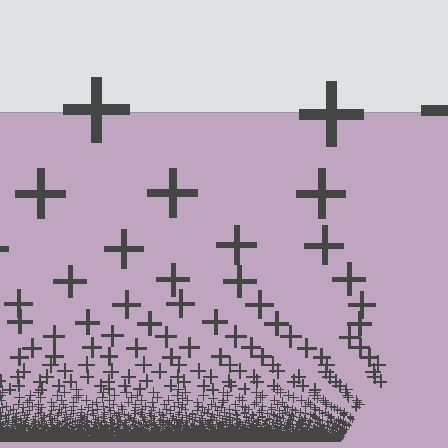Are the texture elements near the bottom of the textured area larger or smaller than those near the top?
Smaller. The gradient is inverted — elements near the bottom are smaller and denser.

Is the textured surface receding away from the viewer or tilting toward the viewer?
The surface appears to tilt toward the viewer. Texture elements get larger and sparser toward the top.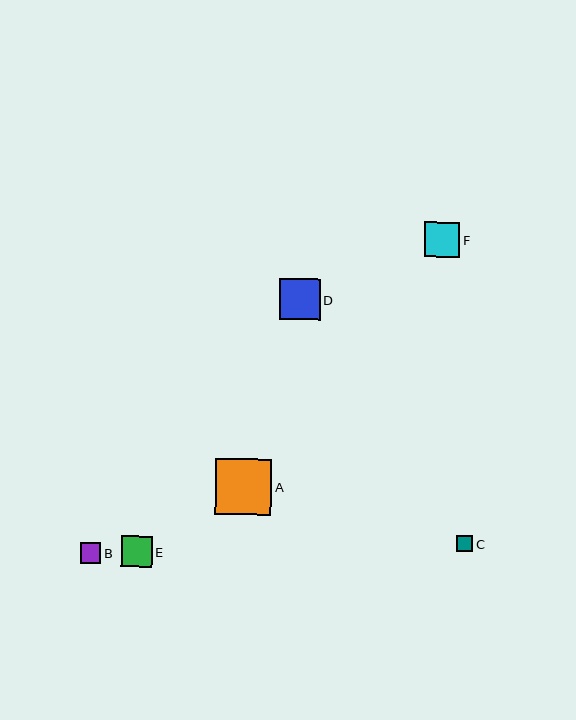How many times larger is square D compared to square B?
Square D is approximately 2.0 times the size of square B.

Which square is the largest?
Square A is the largest with a size of approximately 57 pixels.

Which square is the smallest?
Square C is the smallest with a size of approximately 16 pixels.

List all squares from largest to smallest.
From largest to smallest: A, D, F, E, B, C.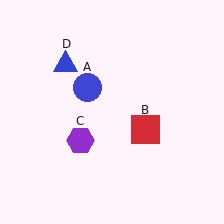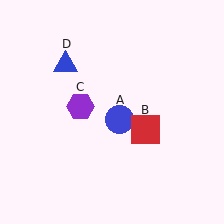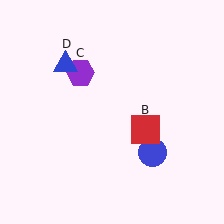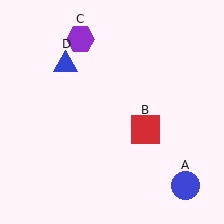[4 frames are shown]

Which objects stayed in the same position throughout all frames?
Red square (object B) and blue triangle (object D) remained stationary.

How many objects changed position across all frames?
2 objects changed position: blue circle (object A), purple hexagon (object C).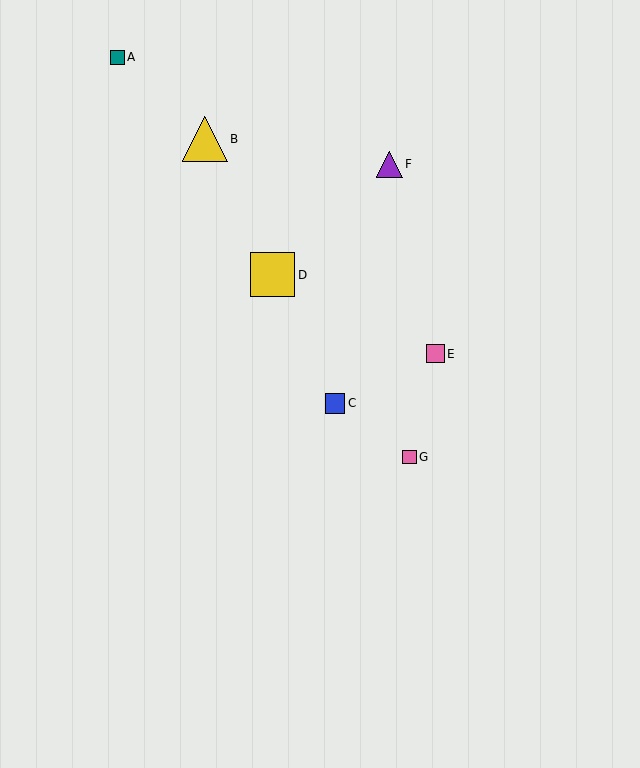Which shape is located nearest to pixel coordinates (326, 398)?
The blue square (labeled C) at (335, 403) is nearest to that location.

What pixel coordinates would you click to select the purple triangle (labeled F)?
Click at (390, 164) to select the purple triangle F.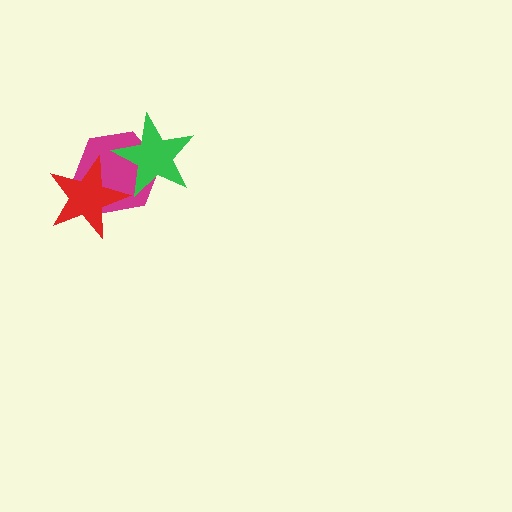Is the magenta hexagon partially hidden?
Yes, it is partially covered by another shape.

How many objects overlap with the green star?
2 objects overlap with the green star.